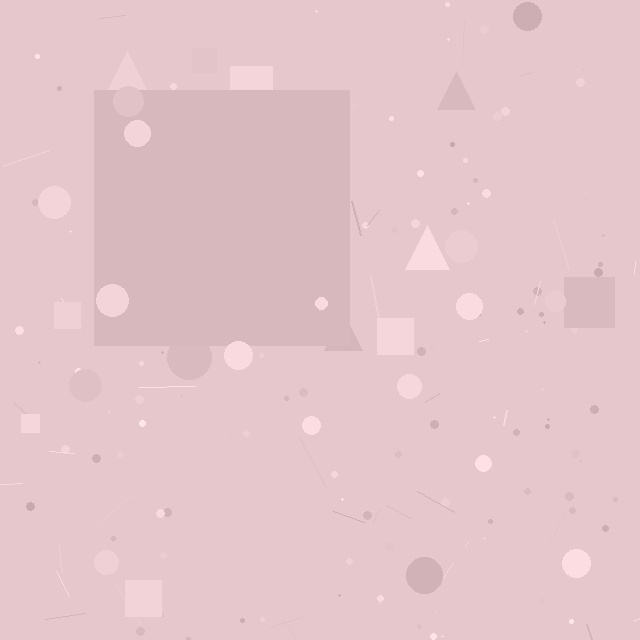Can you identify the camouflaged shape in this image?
The camouflaged shape is a square.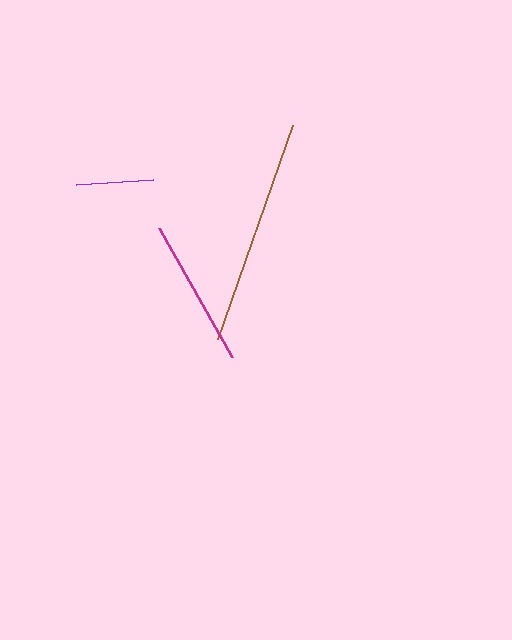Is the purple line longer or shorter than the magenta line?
The magenta line is longer than the purple line.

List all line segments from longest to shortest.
From longest to shortest: brown, magenta, purple.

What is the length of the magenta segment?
The magenta segment is approximately 148 pixels long.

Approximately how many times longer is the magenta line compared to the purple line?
The magenta line is approximately 1.9 times the length of the purple line.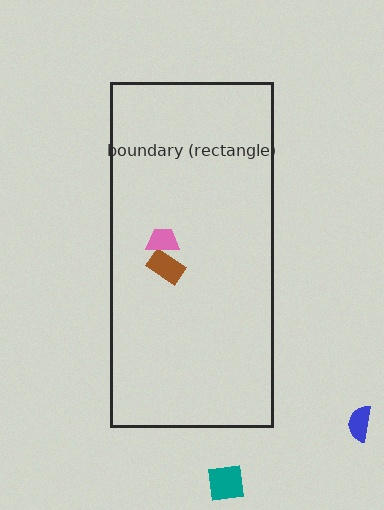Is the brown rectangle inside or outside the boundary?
Inside.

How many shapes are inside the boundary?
2 inside, 2 outside.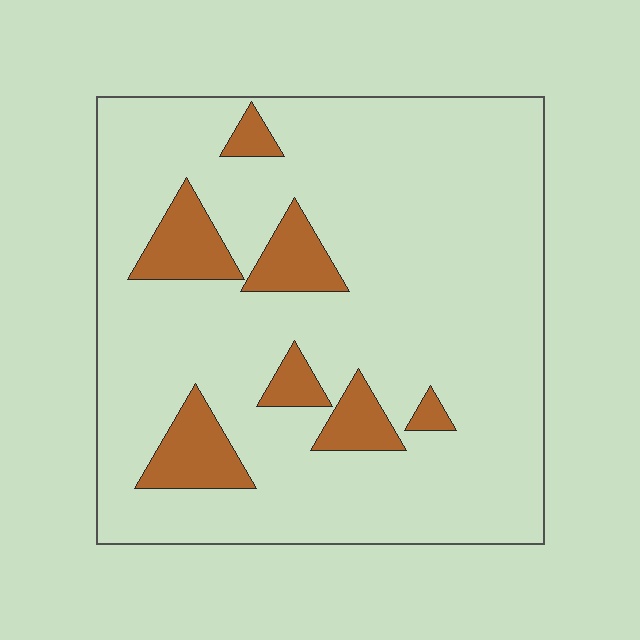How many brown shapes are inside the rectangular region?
7.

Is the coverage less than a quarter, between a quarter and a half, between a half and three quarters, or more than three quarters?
Less than a quarter.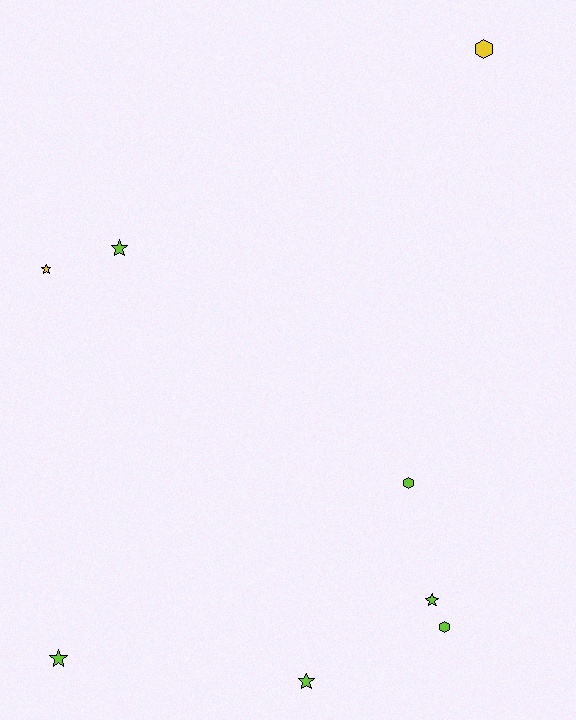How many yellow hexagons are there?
There is 1 yellow hexagon.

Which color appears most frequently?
Lime, with 6 objects.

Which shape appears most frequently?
Star, with 5 objects.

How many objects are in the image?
There are 8 objects.